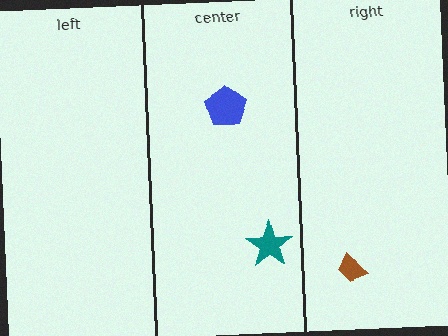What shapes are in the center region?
The teal star, the blue pentagon.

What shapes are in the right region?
The brown trapezoid.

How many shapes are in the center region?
2.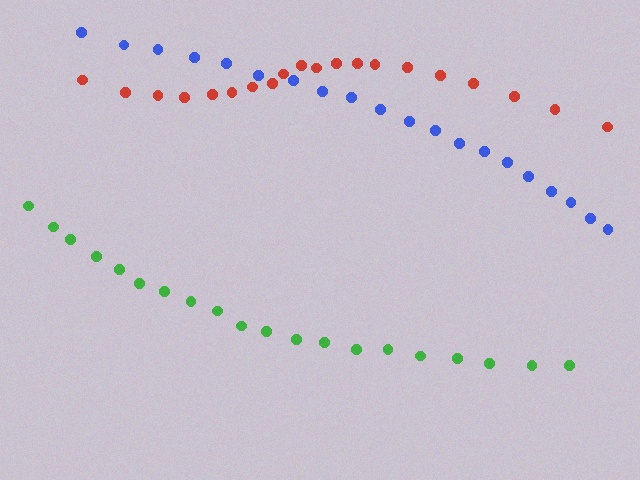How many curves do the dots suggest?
There are 3 distinct paths.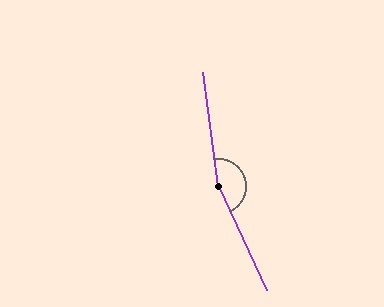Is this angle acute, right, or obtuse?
It is obtuse.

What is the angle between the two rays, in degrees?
Approximately 163 degrees.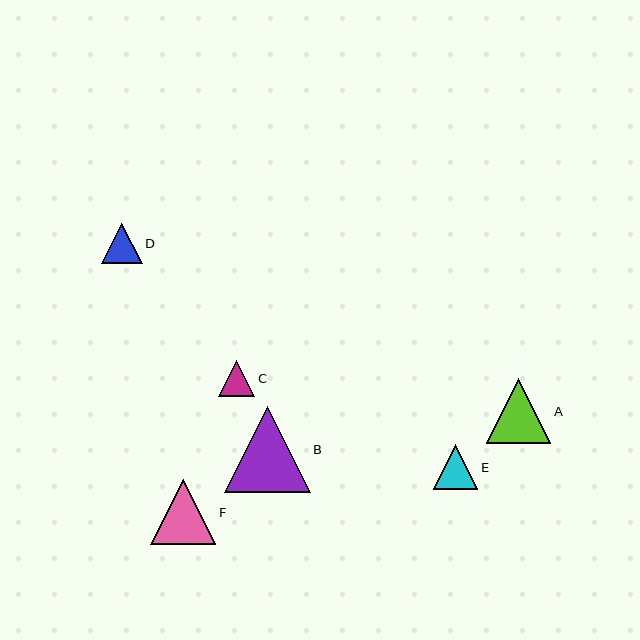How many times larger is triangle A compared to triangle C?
Triangle A is approximately 1.8 times the size of triangle C.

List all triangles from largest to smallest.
From largest to smallest: B, F, A, E, D, C.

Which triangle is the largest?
Triangle B is the largest with a size of approximately 86 pixels.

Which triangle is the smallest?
Triangle C is the smallest with a size of approximately 37 pixels.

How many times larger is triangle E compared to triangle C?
Triangle E is approximately 1.2 times the size of triangle C.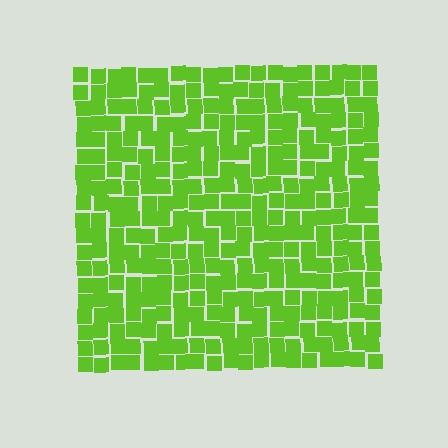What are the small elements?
The small elements are squares.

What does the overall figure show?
The overall figure shows a square.